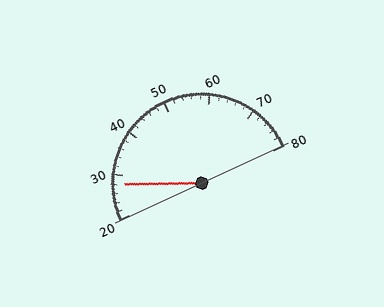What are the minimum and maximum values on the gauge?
The gauge ranges from 20 to 80.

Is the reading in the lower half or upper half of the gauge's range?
The reading is in the lower half of the range (20 to 80).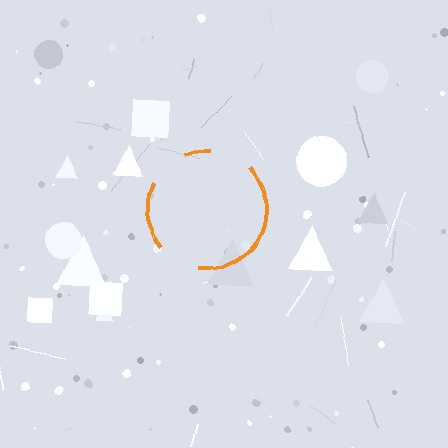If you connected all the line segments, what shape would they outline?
They would outline a circle.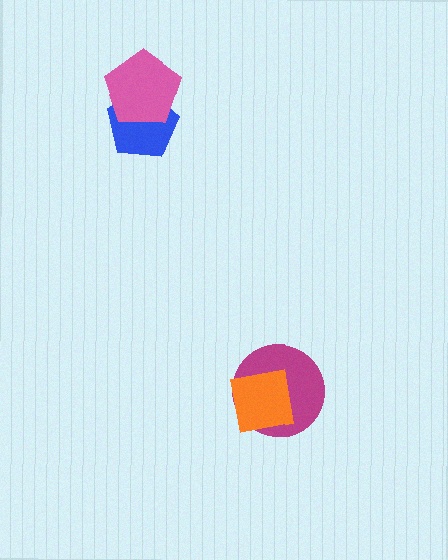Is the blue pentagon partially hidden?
Yes, it is partially covered by another shape.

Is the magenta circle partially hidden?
Yes, it is partially covered by another shape.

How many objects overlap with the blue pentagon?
1 object overlaps with the blue pentagon.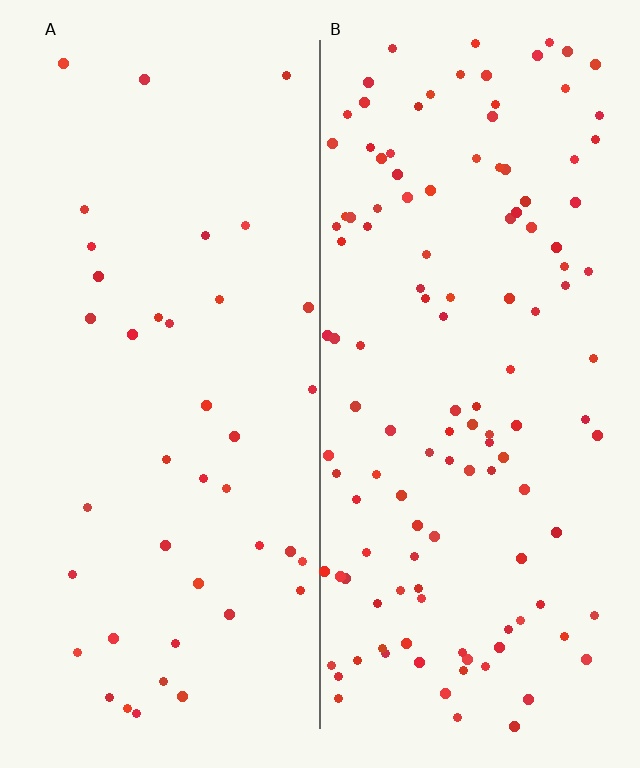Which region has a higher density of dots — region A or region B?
B (the right).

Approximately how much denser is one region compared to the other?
Approximately 3.1× — region B over region A.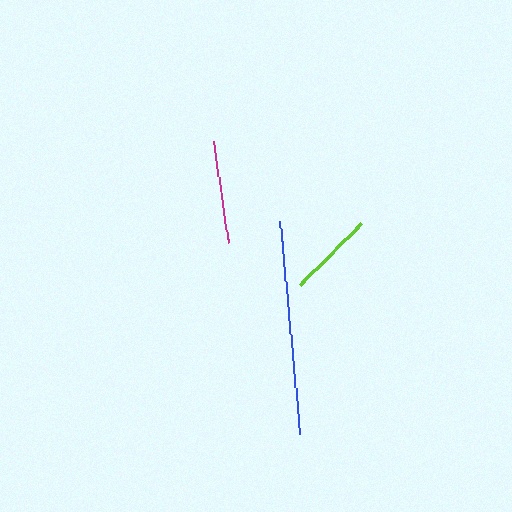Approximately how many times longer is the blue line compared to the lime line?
The blue line is approximately 2.5 times the length of the lime line.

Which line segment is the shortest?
The lime line is the shortest at approximately 87 pixels.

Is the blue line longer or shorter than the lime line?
The blue line is longer than the lime line.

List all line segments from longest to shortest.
From longest to shortest: blue, magenta, lime.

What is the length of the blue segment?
The blue segment is approximately 214 pixels long.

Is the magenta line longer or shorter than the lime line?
The magenta line is longer than the lime line.